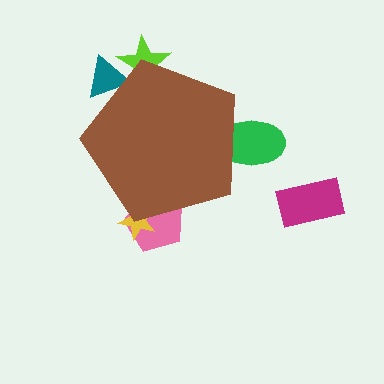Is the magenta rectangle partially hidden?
No, the magenta rectangle is fully visible.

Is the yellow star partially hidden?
Yes, the yellow star is partially hidden behind the brown pentagon.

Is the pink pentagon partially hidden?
Yes, the pink pentagon is partially hidden behind the brown pentagon.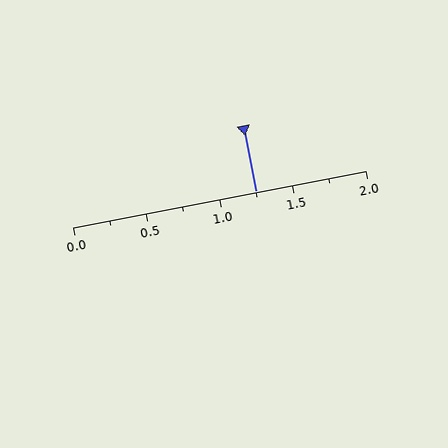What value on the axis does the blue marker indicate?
The marker indicates approximately 1.25.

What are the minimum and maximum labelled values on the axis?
The axis runs from 0.0 to 2.0.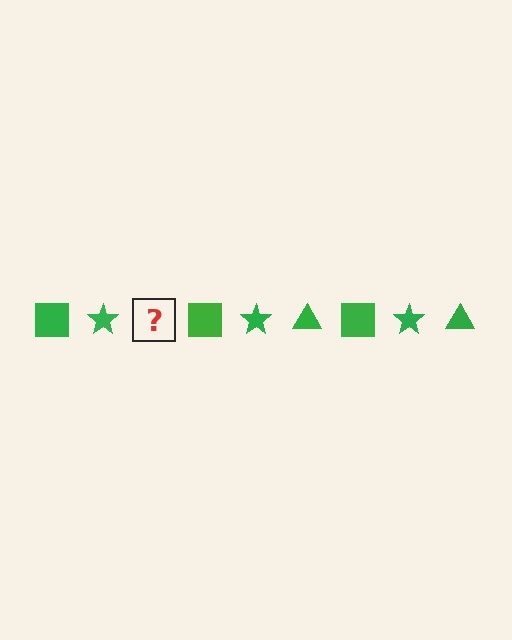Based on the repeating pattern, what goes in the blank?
The blank should be a green triangle.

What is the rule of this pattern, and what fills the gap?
The rule is that the pattern cycles through square, star, triangle shapes in green. The gap should be filled with a green triangle.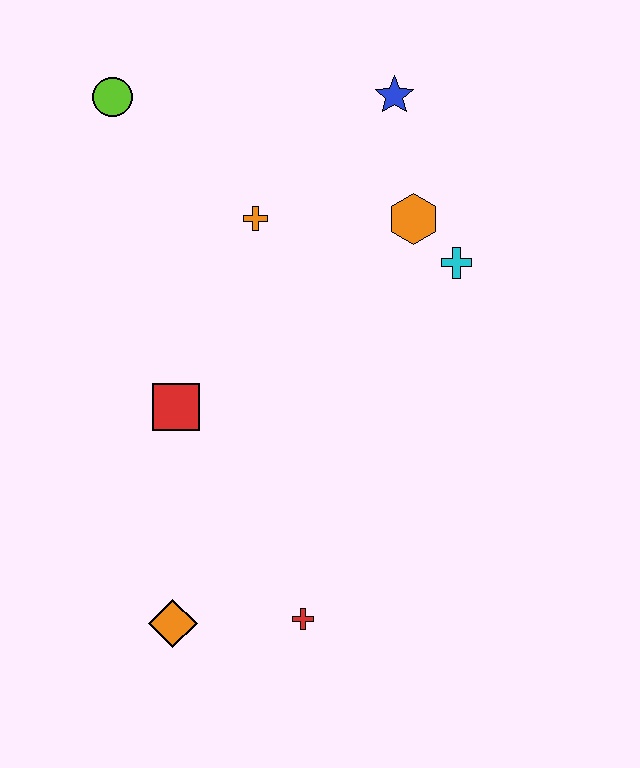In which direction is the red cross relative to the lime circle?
The red cross is below the lime circle.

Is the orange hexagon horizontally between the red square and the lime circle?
No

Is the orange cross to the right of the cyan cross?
No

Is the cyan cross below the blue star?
Yes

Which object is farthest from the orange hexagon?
The orange diamond is farthest from the orange hexagon.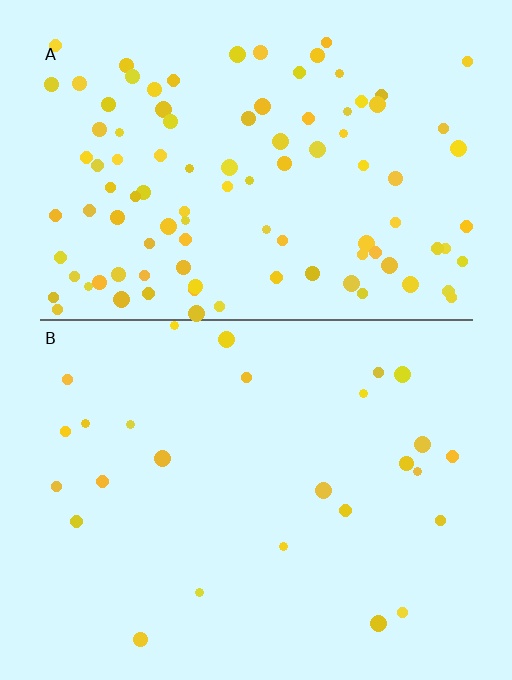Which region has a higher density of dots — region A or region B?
A (the top).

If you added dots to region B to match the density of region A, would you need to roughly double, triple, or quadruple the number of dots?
Approximately quadruple.